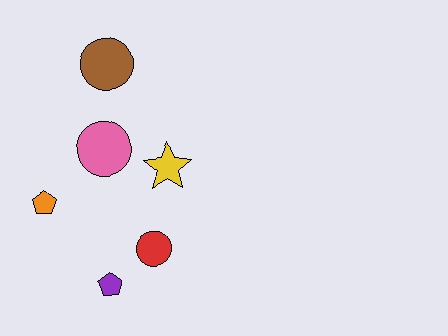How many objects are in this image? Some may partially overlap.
There are 6 objects.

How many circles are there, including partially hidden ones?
There are 3 circles.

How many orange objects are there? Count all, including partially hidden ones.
There is 1 orange object.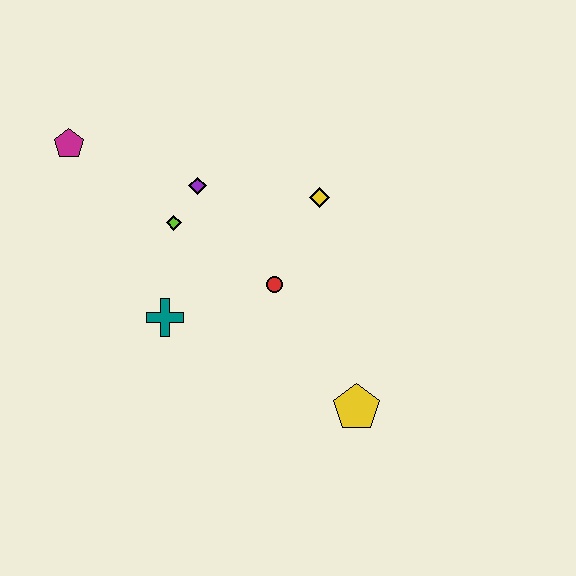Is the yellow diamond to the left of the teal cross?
No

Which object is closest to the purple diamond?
The lime diamond is closest to the purple diamond.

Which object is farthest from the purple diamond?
The yellow pentagon is farthest from the purple diamond.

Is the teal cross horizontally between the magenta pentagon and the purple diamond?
Yes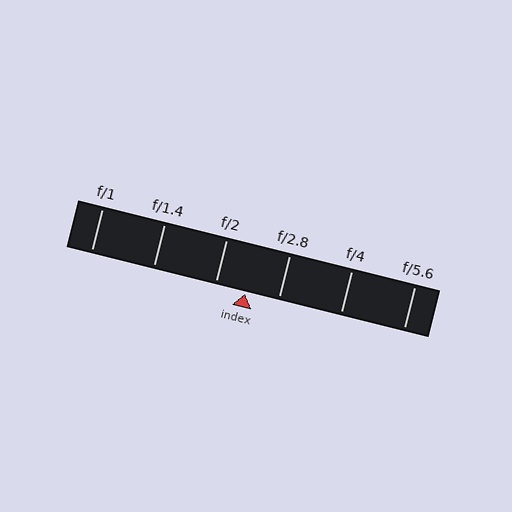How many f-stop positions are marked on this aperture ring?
There are 6 f-stop positions marked.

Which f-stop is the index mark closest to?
The index mark is closest to f/2.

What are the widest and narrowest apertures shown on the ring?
The widest aperture shown is f/1 and the narrowest is f/5.6.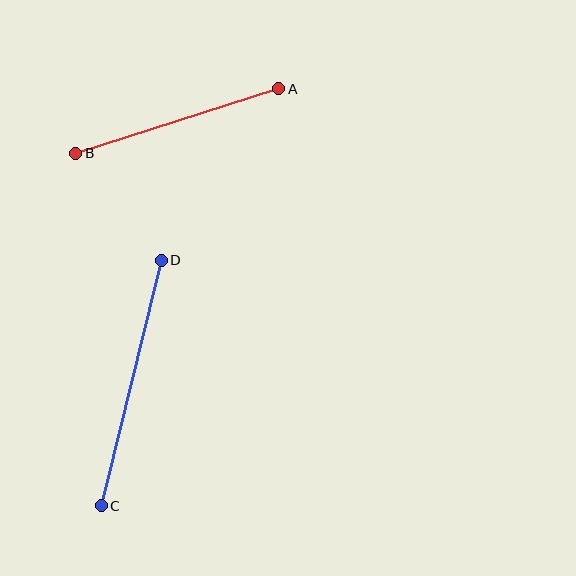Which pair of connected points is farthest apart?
Points C and D are farthest apart.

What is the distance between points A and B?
The distance is approximately 213 pixels.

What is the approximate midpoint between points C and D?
The midpoint is at approximately (131, 383) pixels.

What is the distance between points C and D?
The distance is approximately 252 pixels.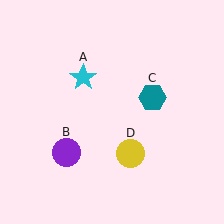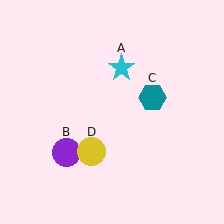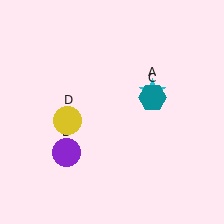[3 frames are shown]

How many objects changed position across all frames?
2 objects changed position: cyan star (object A), yellow circle (object D).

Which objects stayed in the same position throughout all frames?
Purple circle (object B) and teal hexagon (object C) remained stationary.